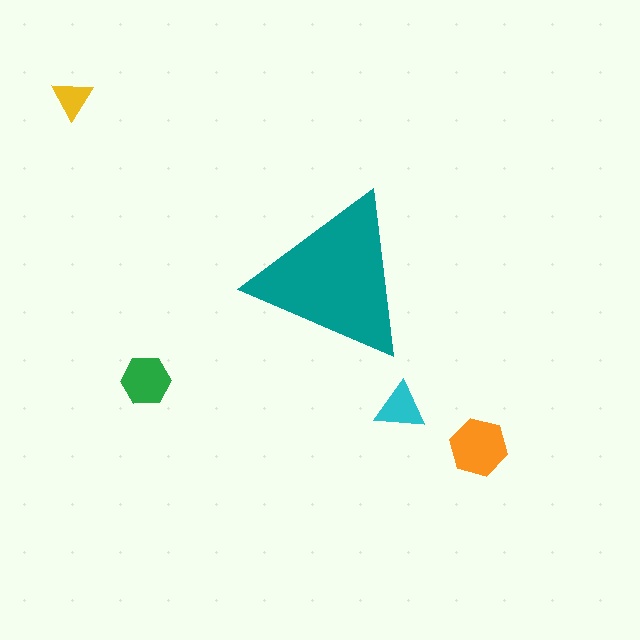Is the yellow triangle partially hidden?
No, the yellow triangle is fully visible.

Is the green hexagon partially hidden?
No, the green hexagon is fully visible.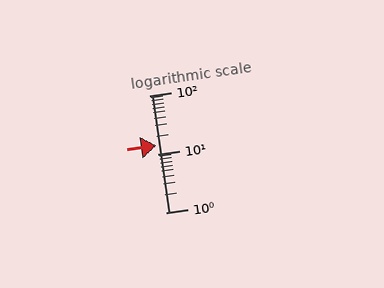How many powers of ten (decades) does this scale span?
The scale spans 2 decades, from 1 to 100.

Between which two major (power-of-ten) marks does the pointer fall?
The pointer is between 10 and 100.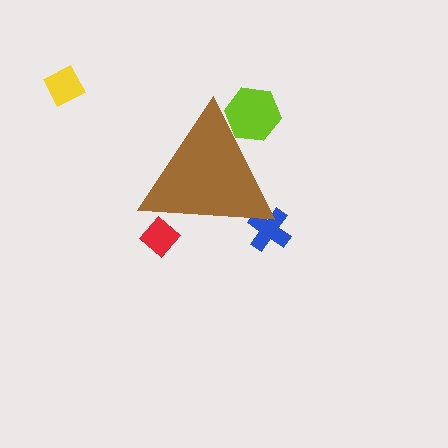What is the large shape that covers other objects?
A brown triangle.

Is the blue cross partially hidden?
Yes, the blue cross is partially hidden behind the brown triangle.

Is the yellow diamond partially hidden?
No, the yellow diamond is fully visible.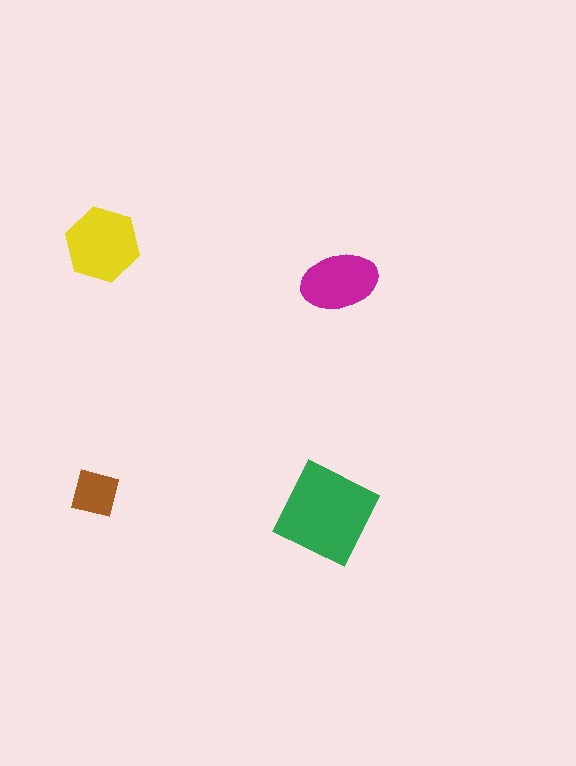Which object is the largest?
The green square.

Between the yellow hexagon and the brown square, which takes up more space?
The yellow hexagon.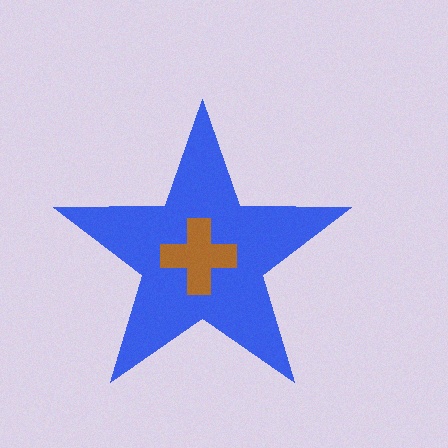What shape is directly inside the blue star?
The brown cross.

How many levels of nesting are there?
2.